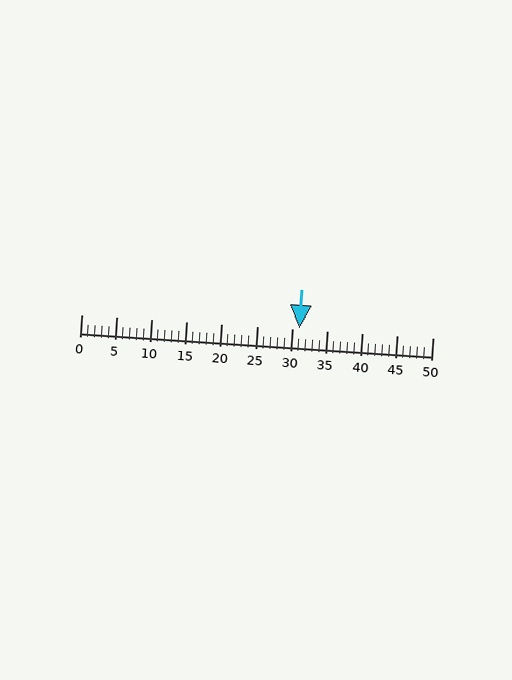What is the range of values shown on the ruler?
The ruler shows values from 0 to 50.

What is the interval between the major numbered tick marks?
The major tick marks are spaced 5 units apart.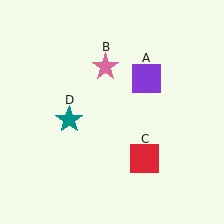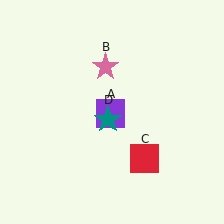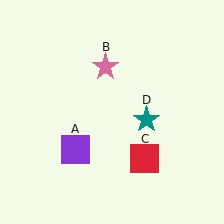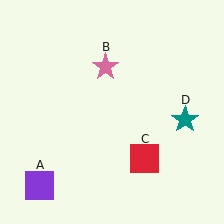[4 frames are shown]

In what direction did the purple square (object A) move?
The purple square (object A) moved down and to the left.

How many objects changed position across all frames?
2 objects changed position: purple square (object A), teal star (object D).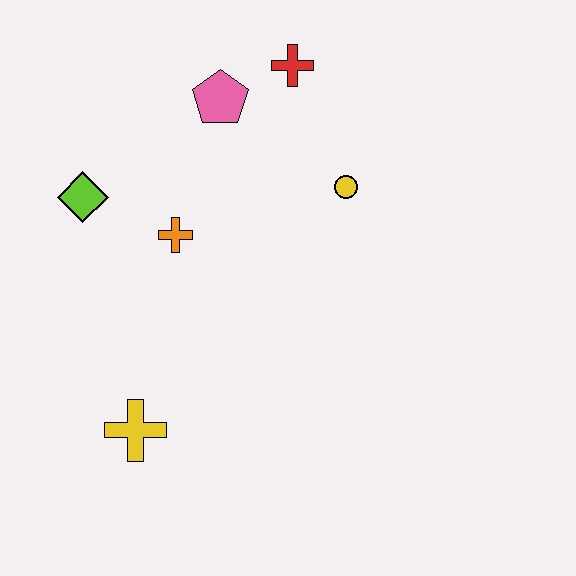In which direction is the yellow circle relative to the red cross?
The yellow circle is below the red cross.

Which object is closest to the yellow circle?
The red cross is closest to the yellow circle.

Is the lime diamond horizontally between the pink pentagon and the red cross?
No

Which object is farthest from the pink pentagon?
The yellow cross is farthest from the pink pentagon.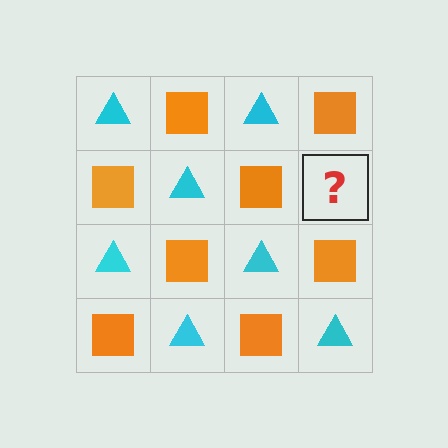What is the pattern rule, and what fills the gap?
The rule is that it alternates cyan triangle and orange square in a checkerboard pattern. The gap should be filled with a cyan triangle.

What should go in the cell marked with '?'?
The missing cell should contain a cyan triangle.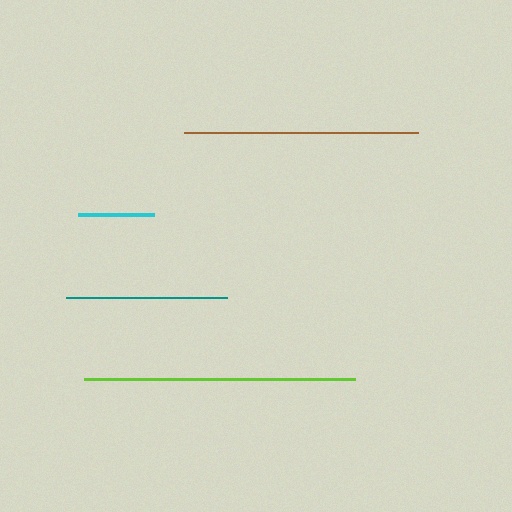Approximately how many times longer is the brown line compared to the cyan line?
The brown line is approximately 3.1 times the length of the cyan line.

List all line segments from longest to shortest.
From longest to shortest: lime, brown, teal, cyan.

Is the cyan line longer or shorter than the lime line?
The lime line is longer than the cyan line.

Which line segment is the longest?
The lime line is the longest at approximately 271 pixels.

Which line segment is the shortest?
The cyan line is the shortest at approximately 77 pixels.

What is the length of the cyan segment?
The cyan segment is approximately 77 pixels long.